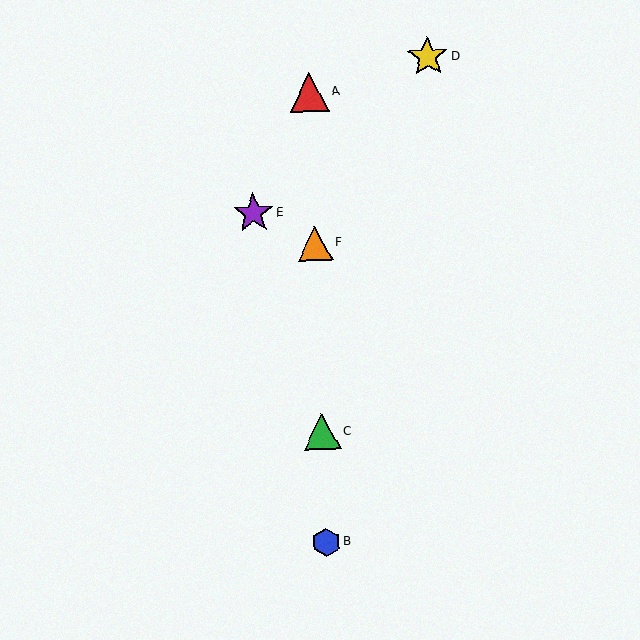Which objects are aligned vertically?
Objects A, B, C, F are aligned vertically.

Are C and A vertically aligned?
Yes, both are at x≈322.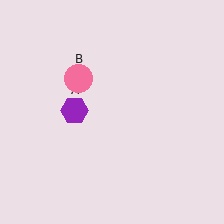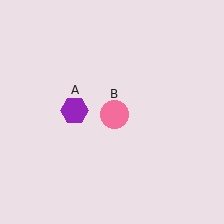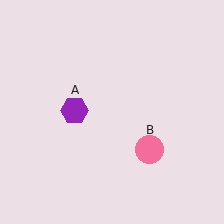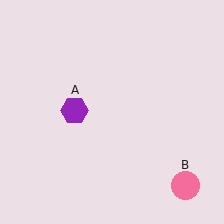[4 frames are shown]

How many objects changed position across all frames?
1 object changed position: pink circle (object B).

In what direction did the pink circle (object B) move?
The pink circle (object B) moved down and to the right.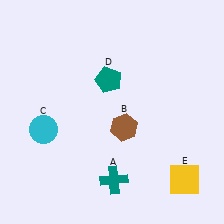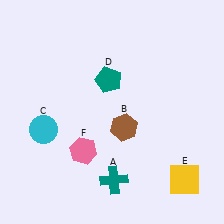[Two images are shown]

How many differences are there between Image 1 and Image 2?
There is 1 difference between the two images.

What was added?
A pink hexagon (F) was added in Image 2.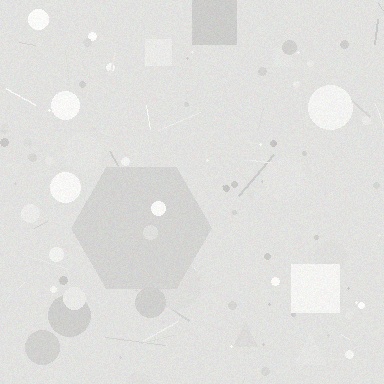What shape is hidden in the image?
A hexagon is hidden in the image.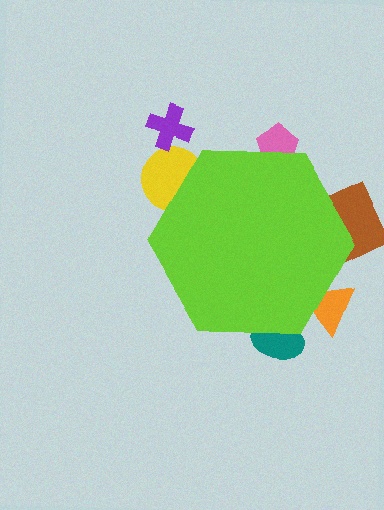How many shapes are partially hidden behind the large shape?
5 shapes are partially hidden.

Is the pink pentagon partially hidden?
Yes, the pink pentagon is partially hidden behind the lime hexagon.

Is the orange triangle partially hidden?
Yes, the orange triangle is partially hidden behind the lime hexagon.